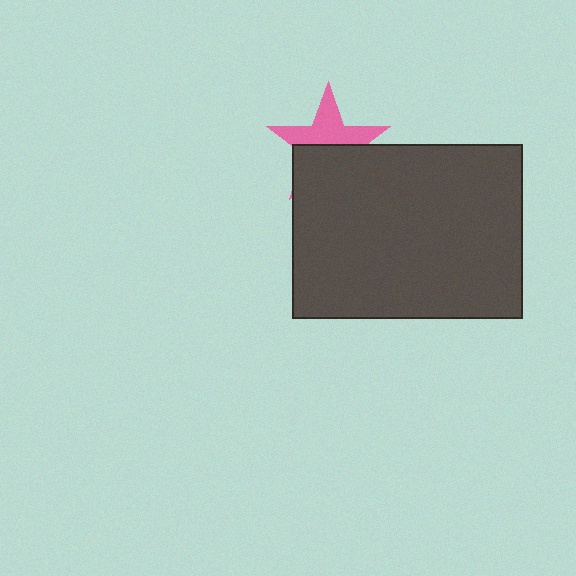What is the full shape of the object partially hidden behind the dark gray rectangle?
The partially hidden object is a pink star.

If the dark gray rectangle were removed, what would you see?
You would see the complete pink star.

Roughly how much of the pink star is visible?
About half of it is visible (roughly 50%).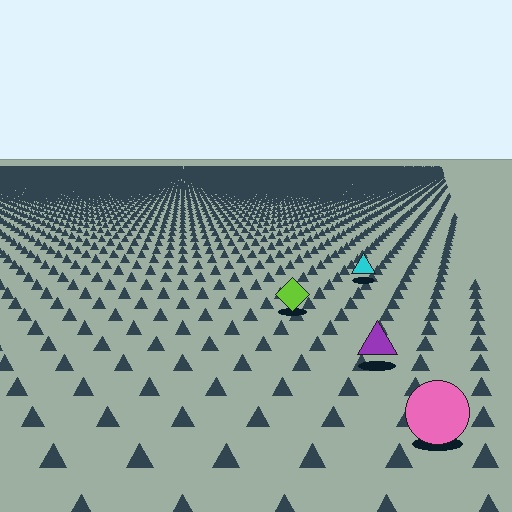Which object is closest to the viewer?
The pink circle is closest. The texture marks near it are larger and more spread out.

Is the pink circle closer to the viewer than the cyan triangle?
Yes. The pink circle is closer — you can tell from the texture gradient: the ground texture is coarser near it.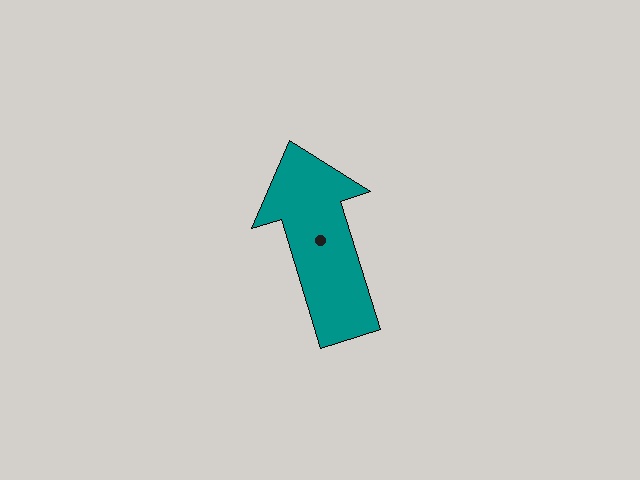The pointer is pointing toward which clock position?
Roughly 11 o'clock.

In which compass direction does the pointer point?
North.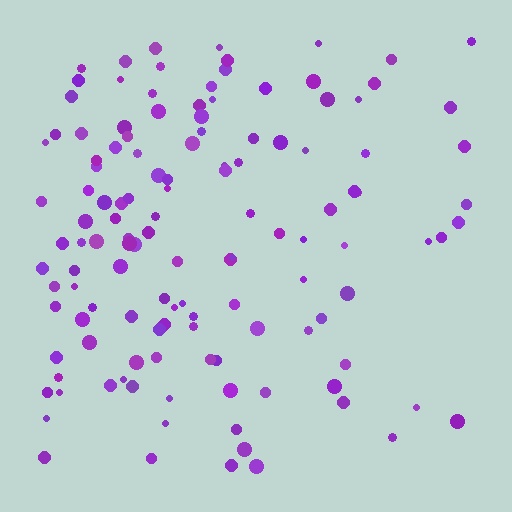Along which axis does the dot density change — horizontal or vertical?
Horizontal.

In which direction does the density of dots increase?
From right to left, with the left side densest.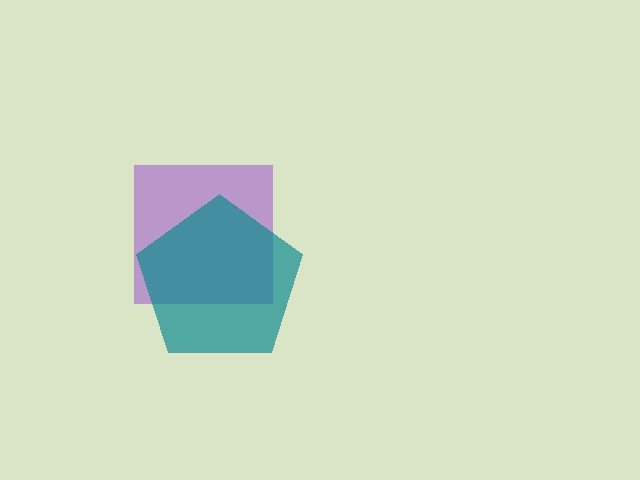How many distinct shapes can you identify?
There are 2 distinct shapes: a purple square, a teal pentagon.